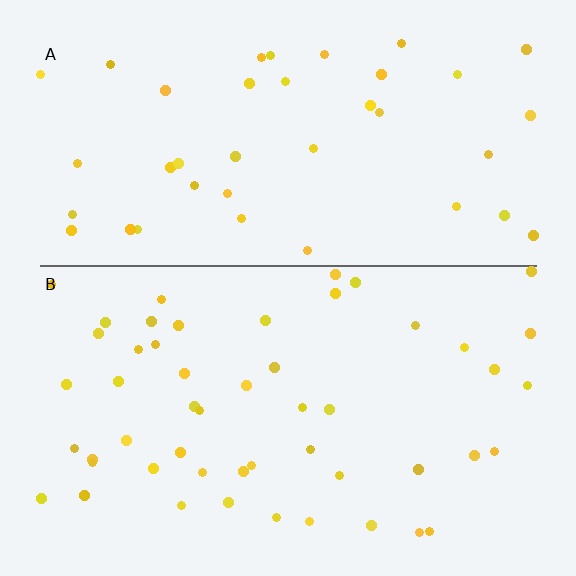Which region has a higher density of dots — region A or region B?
B (the bottom).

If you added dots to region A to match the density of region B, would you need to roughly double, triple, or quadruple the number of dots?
Approximately double.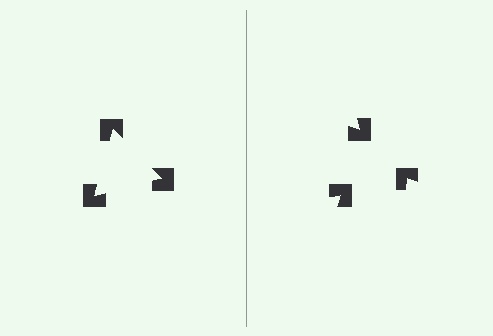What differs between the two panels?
The notched squares are positioned identically on both sides; only the wedge orientations differ. On the left they align to a triangle; on the right they are misaligned.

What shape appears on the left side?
An illusory triangle.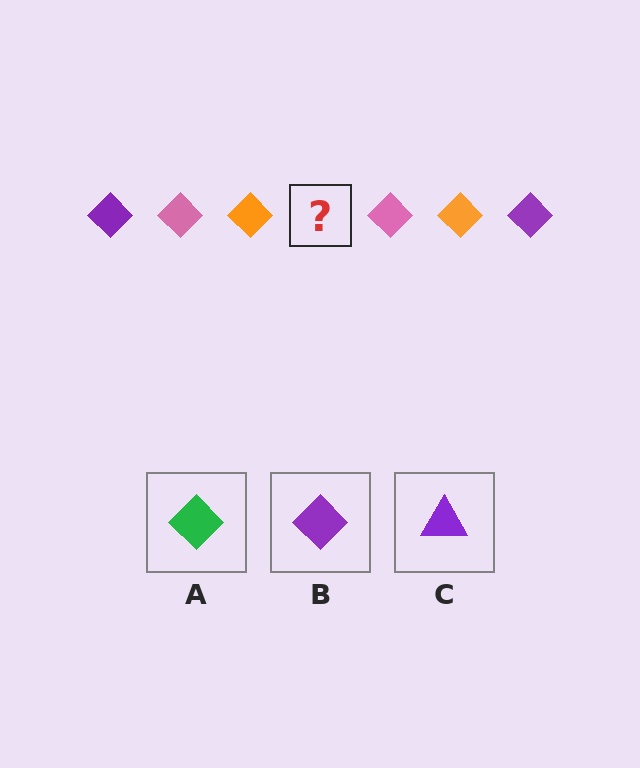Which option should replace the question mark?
Option B.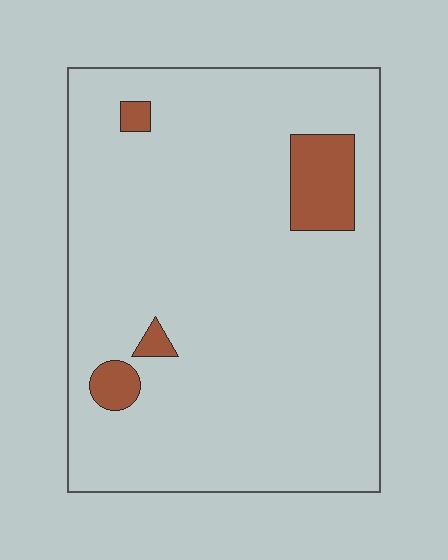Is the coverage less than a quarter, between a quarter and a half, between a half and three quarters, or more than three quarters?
Less than a quarter.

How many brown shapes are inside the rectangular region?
4.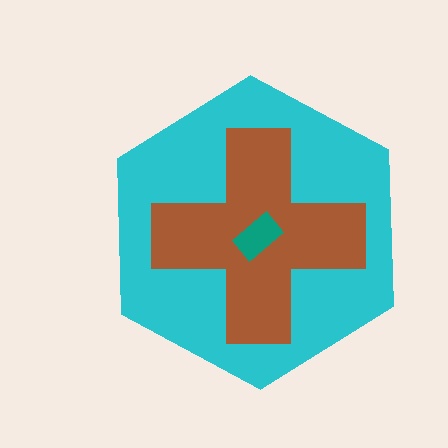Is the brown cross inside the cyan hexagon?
Yes.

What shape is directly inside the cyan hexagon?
The brown cross.